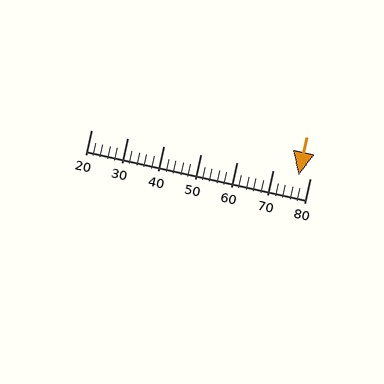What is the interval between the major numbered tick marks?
The major tick marks are spaced 10 units apart.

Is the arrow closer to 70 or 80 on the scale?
The arrow is closer to 80.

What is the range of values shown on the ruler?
The ruler shows values from 20 to 80.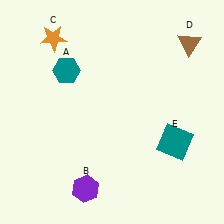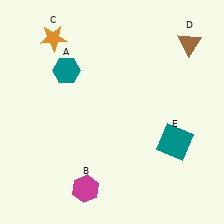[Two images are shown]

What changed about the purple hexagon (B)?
In Image 1, B is purple. In Image 2, it changed to magenta.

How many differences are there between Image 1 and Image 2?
There is 1 difference between the two images.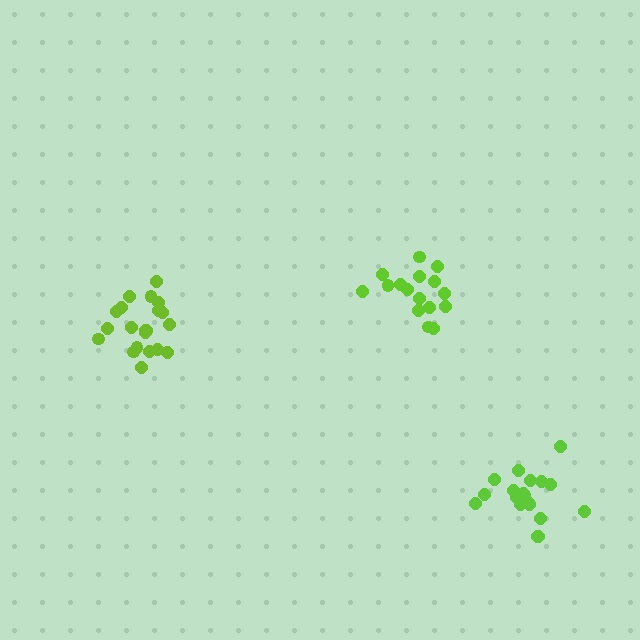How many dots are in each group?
Group 1: 21 dots, Group 2: 19 dots, Group 3: 16 dots (56 total).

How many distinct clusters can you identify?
There are 3 distinct clusters.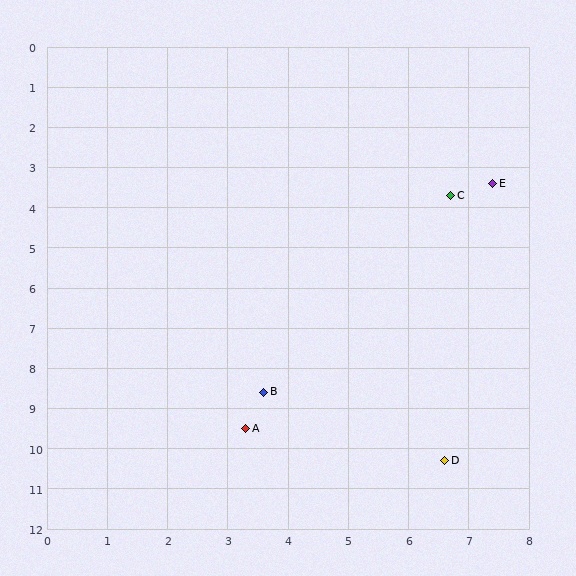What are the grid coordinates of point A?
Point A is at approximately (3.3, 9.5).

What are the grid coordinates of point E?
Point E is at approximately (7.4, 3.4).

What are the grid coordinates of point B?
Point B is at approximately (3.6, 8.6).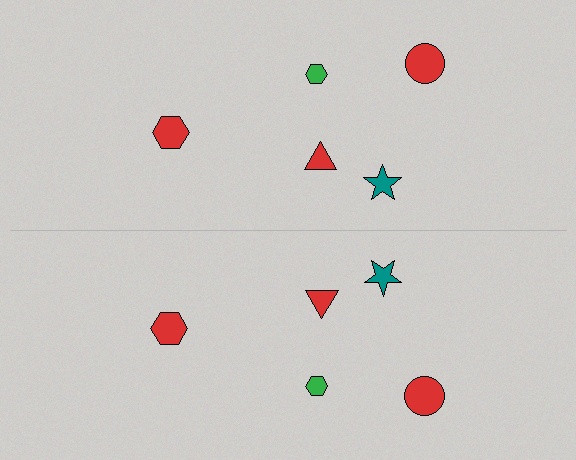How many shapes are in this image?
There are 10 shapes in this image.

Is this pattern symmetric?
Yes, this pattern has bilateral (reflection) symmetry.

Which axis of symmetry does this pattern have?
The pattern has a horizontal axis of symmetry running through the center of the image.